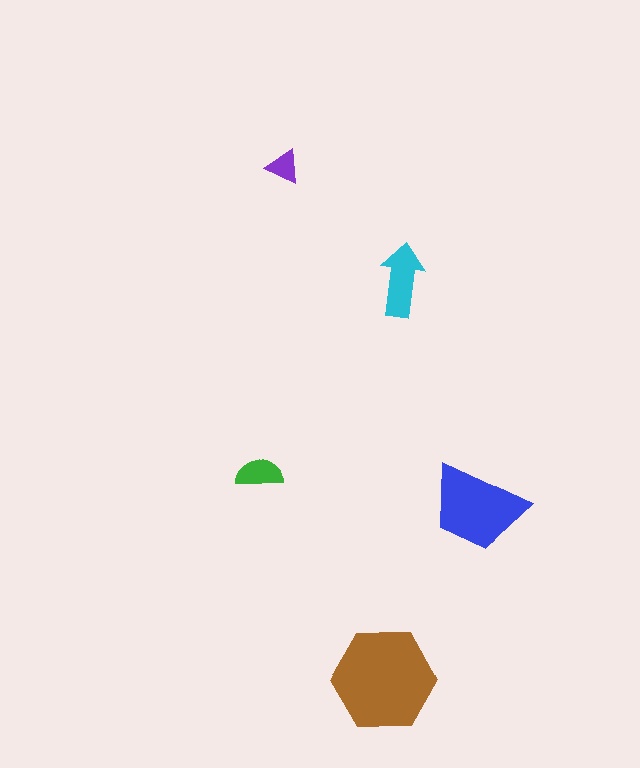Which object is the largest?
The brown hexagon.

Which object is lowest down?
The brown hexagon is bottommost.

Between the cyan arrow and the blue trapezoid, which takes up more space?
The blue trapezoid.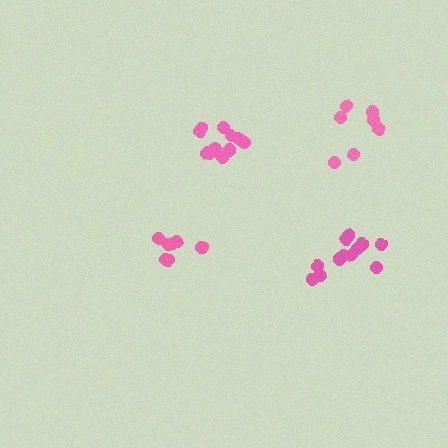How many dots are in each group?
Group 1: 12 dots, Group 2: 12 dots, Group 3: 7 dots, Group 4: 7 dots (38 total).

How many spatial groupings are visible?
There are 4 spatial groupings.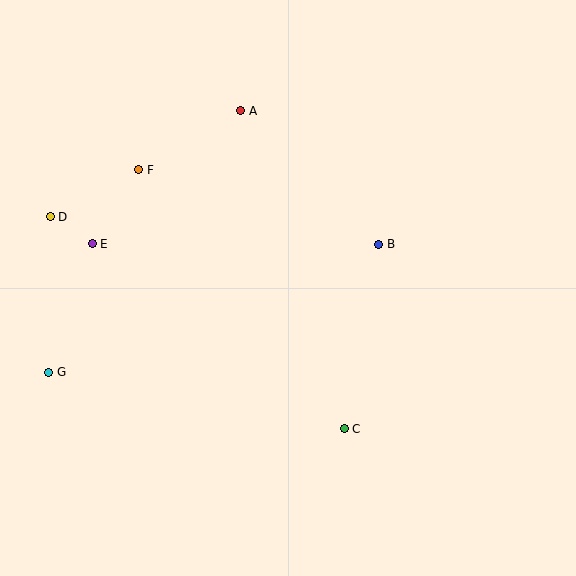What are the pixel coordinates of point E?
Point E is at (92, 244).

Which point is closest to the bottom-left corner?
Point G is closest to the bottom-left corner.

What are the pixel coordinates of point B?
Point B is at (379, 244).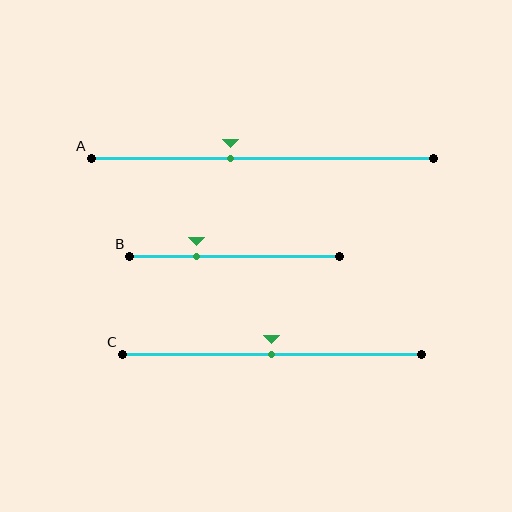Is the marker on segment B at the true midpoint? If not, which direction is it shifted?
No, the marker on segment B is shifted to the left by about 18% of the segment length.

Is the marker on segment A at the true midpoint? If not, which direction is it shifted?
No, the marker on segment A is shifted to the left by about 9% of the segment length.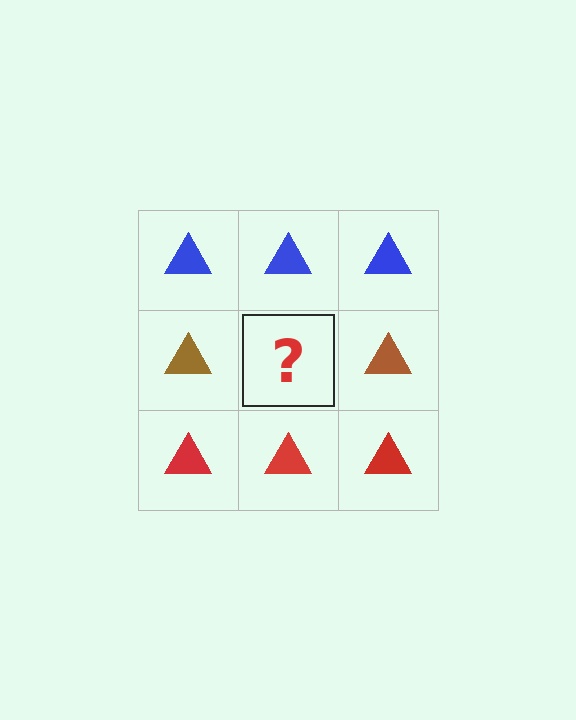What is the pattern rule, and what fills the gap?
The rule is that each row has a consistent color. The gap should be filled with a brown triangle.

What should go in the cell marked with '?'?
The missing cell should contain a brown triangle.